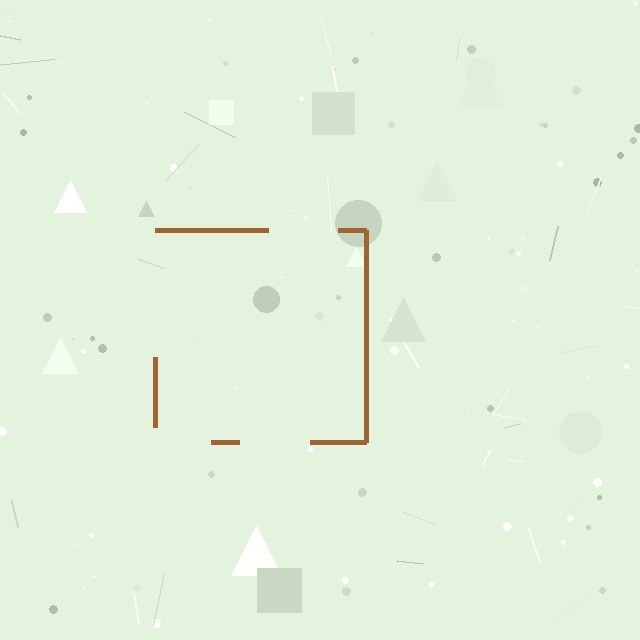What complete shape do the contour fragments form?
The contour fragments form a square.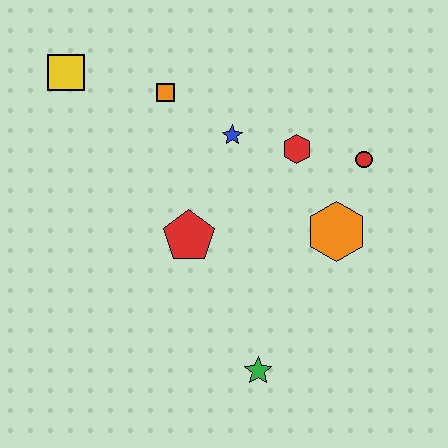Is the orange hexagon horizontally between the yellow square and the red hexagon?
No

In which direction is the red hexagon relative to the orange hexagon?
The red hexagon is above the orange hexagon.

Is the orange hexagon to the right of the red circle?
No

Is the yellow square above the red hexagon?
Yes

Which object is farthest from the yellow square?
The green star is farthest from the yellow square.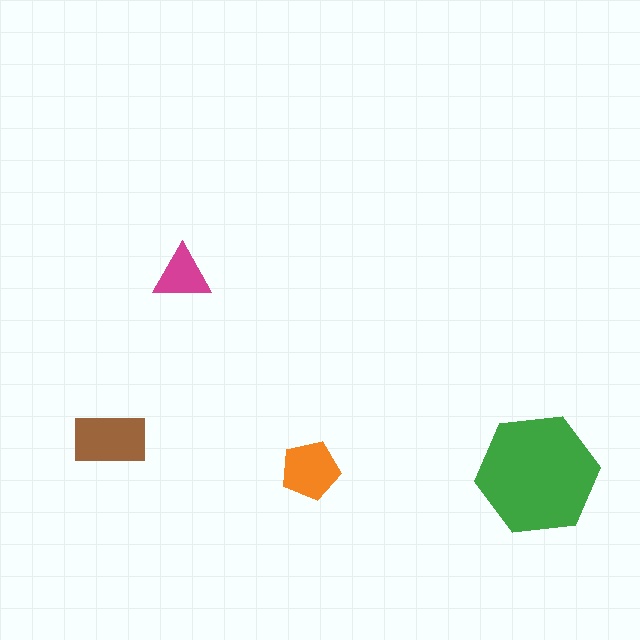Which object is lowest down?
The green hexagon is bottommost.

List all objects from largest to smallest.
The green hexagon, the brown rectangle, the orange pentagon, the magenta triangle.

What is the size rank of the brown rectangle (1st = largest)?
2nd.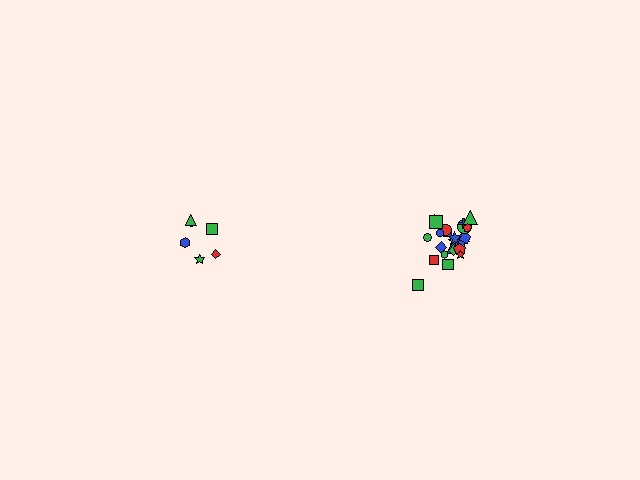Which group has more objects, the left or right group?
The right group.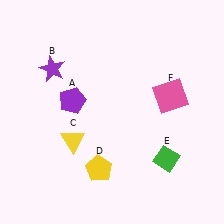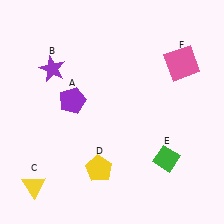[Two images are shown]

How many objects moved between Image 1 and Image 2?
2 objects moved between the two images.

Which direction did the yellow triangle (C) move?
The yellow triangle (C) moved down.